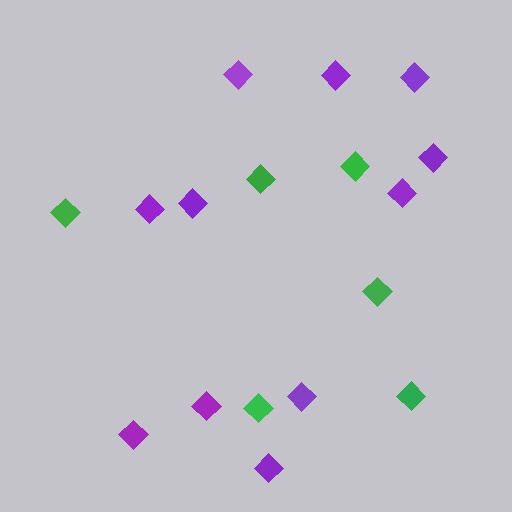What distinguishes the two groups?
There are 2 groups: one group of green diamonds (6) and one group of purple diamonds (11).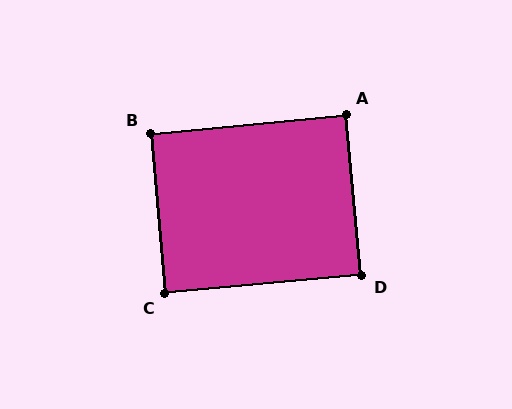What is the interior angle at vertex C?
Approximately 90 degrees (approximately right).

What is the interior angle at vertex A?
Approximately 90 degrees (approximately right).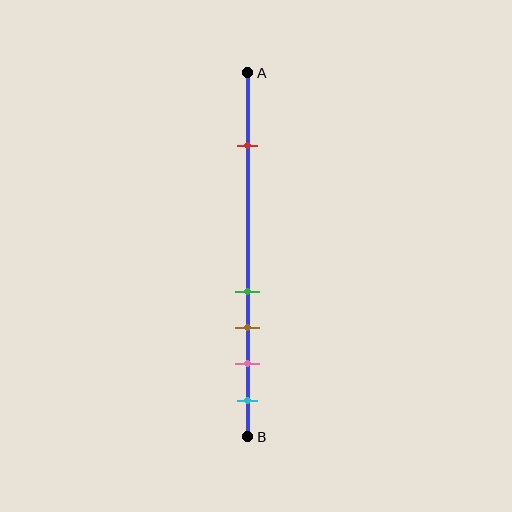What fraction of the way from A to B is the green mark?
The green mark is approximately 60% (0.6) of the way from A to B.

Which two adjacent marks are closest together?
The green and brown marks are the closest adjacent pair.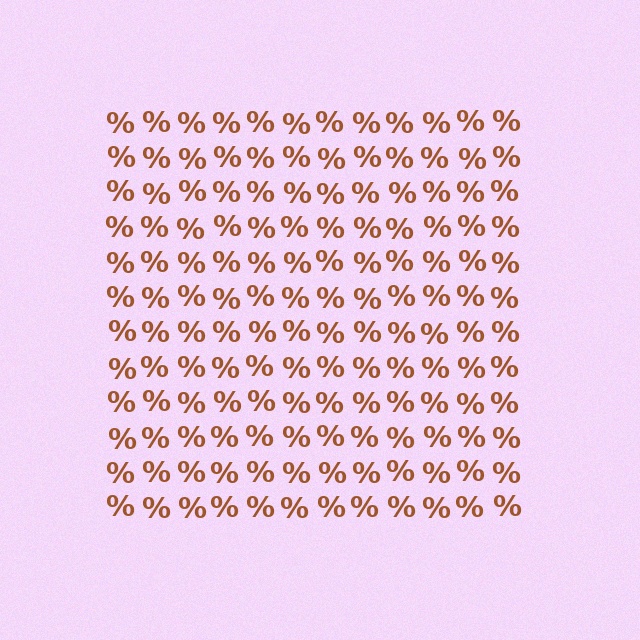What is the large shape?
The large shape is a square.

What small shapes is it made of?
It is made of small percent signs.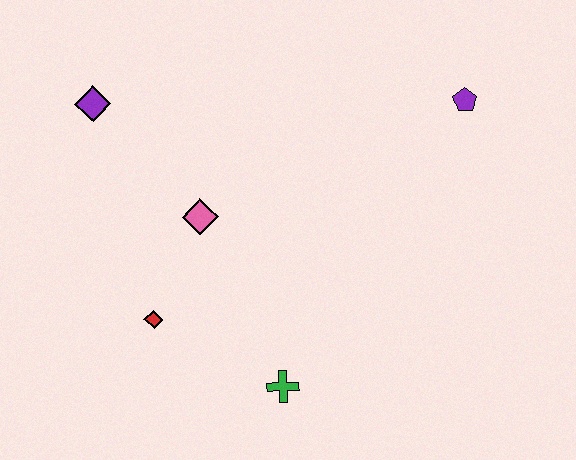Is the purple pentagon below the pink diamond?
No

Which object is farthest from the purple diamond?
The purple pentagon is farthest from the purple diamond.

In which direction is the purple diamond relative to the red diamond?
The purple diamond is above the red diamond.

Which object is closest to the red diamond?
The pink diamond is closest to the red diamond.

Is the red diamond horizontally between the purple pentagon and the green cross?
No